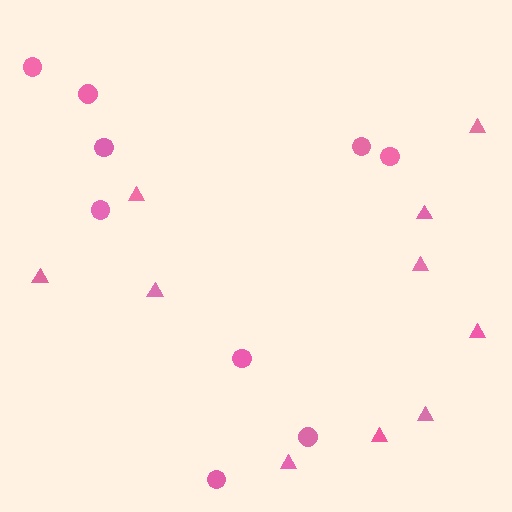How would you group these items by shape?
There are 2 groups: one group of circles (9) and one group of triangles (10).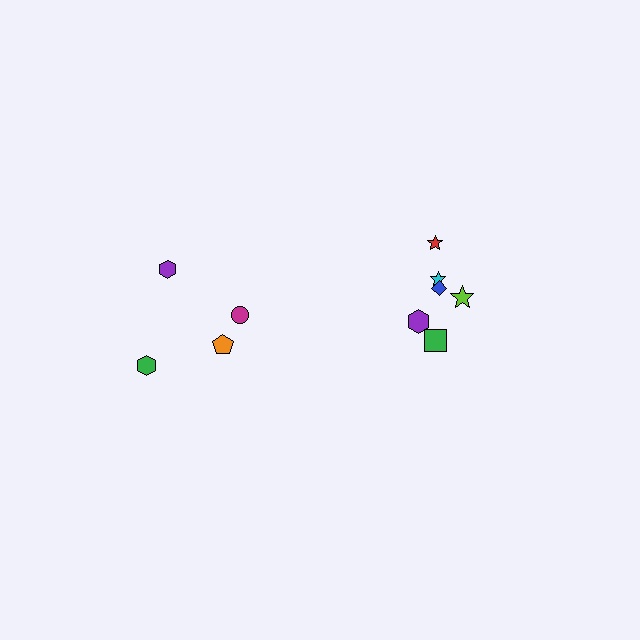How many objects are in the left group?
There are 4 objects.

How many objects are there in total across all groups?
There are 10 objects.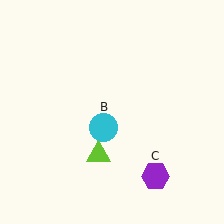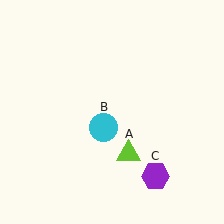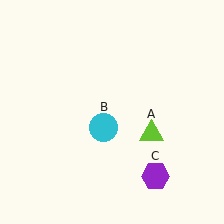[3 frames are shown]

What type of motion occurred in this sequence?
The lime triangle (object A) rotated counterclockwise around the center of the scene.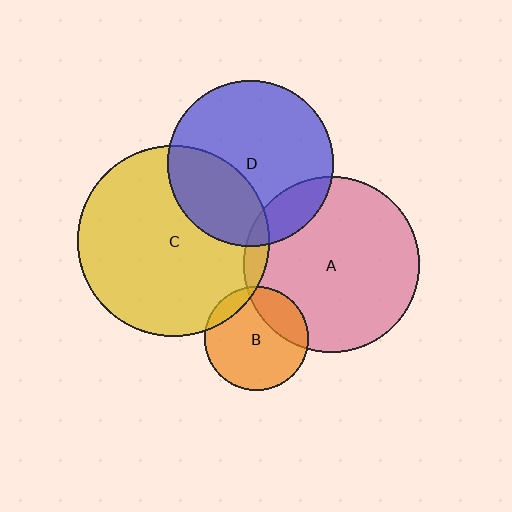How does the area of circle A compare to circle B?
Approximately 2.8 times.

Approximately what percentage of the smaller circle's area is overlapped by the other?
Approximately 5%.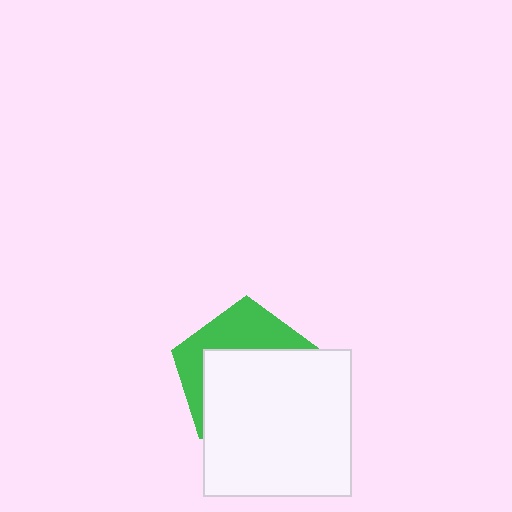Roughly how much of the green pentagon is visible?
A small part of it is visible (roughly 38%).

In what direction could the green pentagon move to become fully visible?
The green pentagon could move up. That would shift it out from behind the white square entirely.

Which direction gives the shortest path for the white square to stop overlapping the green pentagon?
Moving down gives the shortest separation.